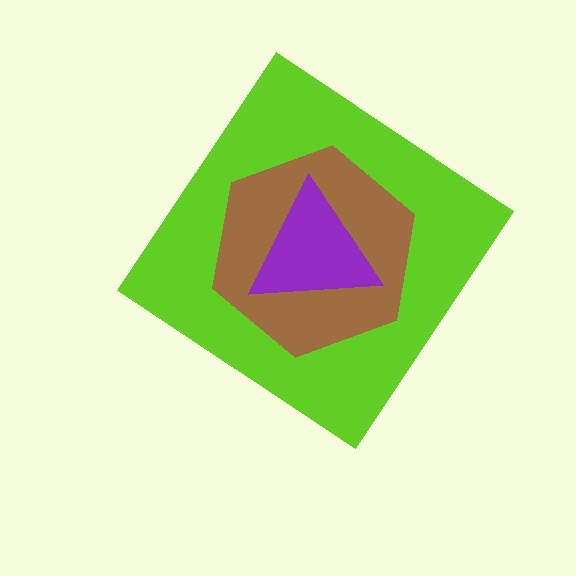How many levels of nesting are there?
3.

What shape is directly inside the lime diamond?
The brown hexagon.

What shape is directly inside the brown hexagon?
The purple triangle.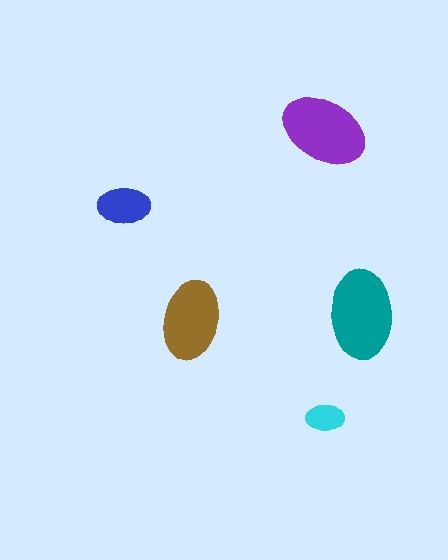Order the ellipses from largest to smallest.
the teal one, the purple one, the brown one, the blue one, the cyan one.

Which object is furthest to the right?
The teal ellipse is rightmost.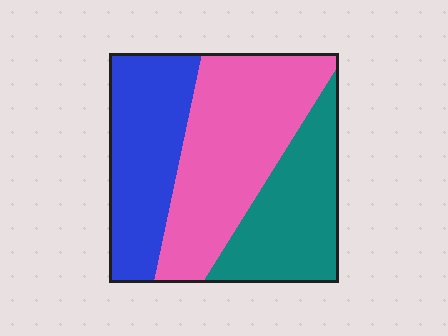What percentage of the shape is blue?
Blue takes up about one third (1/3) of the shape.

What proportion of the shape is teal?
Teal covers 28% of the shape.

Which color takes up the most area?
Pink, at roughly 40%.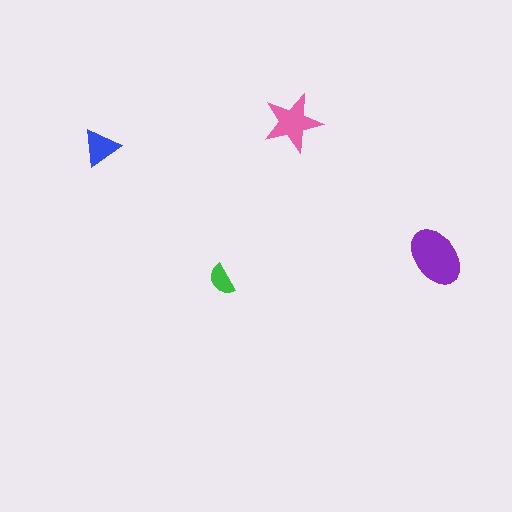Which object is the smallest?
The green semicircle.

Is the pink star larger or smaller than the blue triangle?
Larger.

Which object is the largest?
The purple ellipse.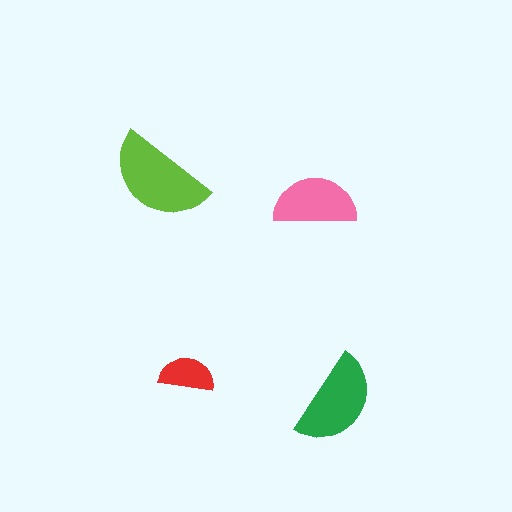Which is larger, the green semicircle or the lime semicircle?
The lime one.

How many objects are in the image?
There are 4 objects in the image.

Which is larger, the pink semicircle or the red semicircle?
The pink one.